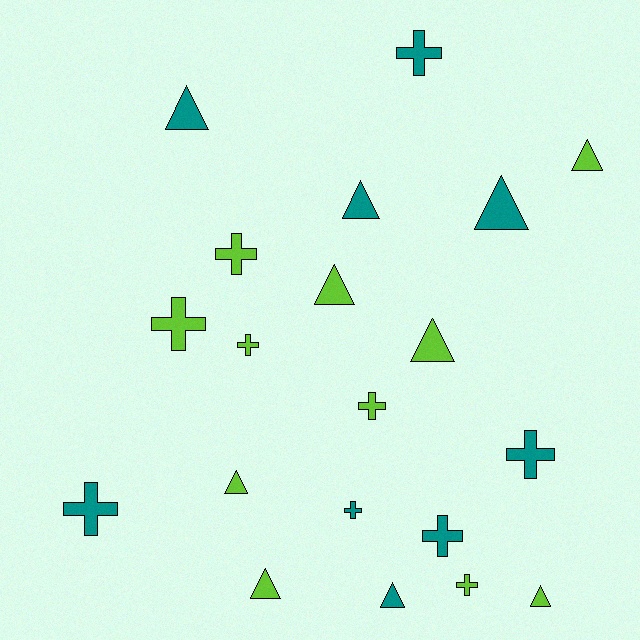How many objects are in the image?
There are 20 objects.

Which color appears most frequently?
Lime, with 11 objects.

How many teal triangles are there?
There are 4 teal triangles.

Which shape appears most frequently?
Cross, with 10 objects.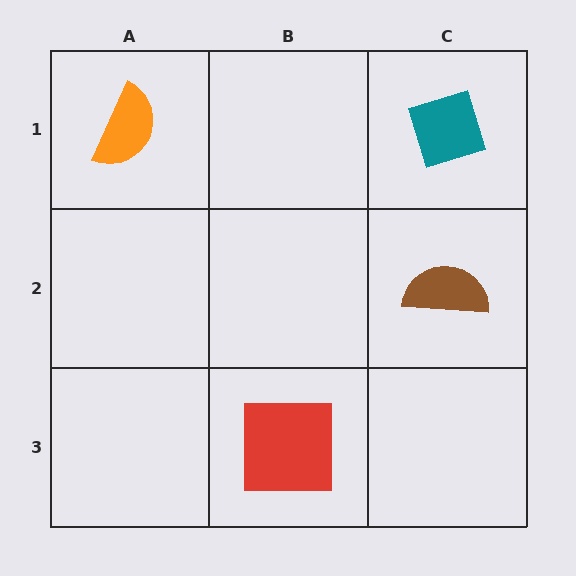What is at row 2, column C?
A brown semicircle.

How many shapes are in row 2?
1 shape.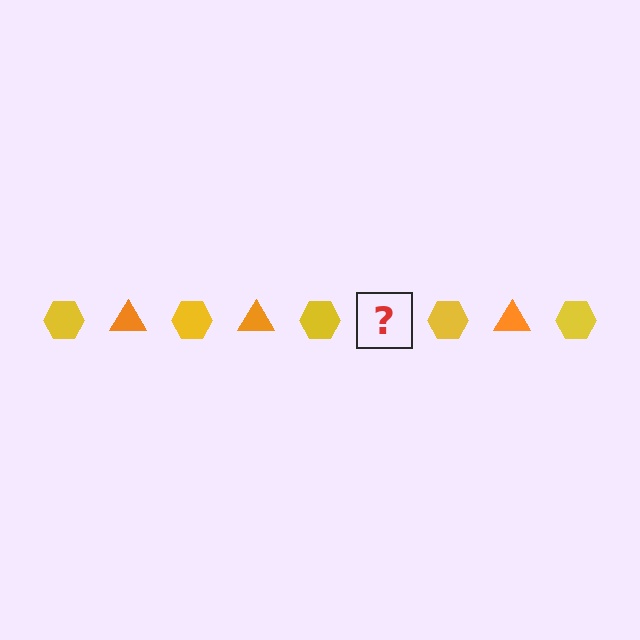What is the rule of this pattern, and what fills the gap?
The rule is that the pattern alternates between yellow hexagon and orange triangle. The gap should be filled with an orange triangle.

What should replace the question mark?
The question mark should be replaced with an orange triangle.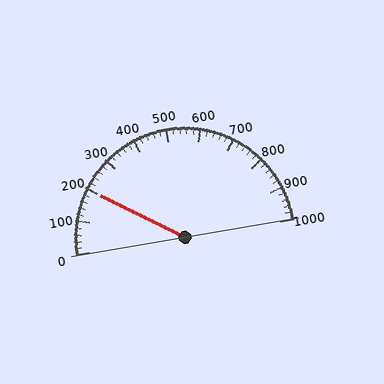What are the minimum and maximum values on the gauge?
The gauge ranges from 0 to 1000.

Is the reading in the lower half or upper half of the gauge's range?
The reading is in the lower half of the range (0 to 1000).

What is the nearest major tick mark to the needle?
The nearest major tick mark is 200.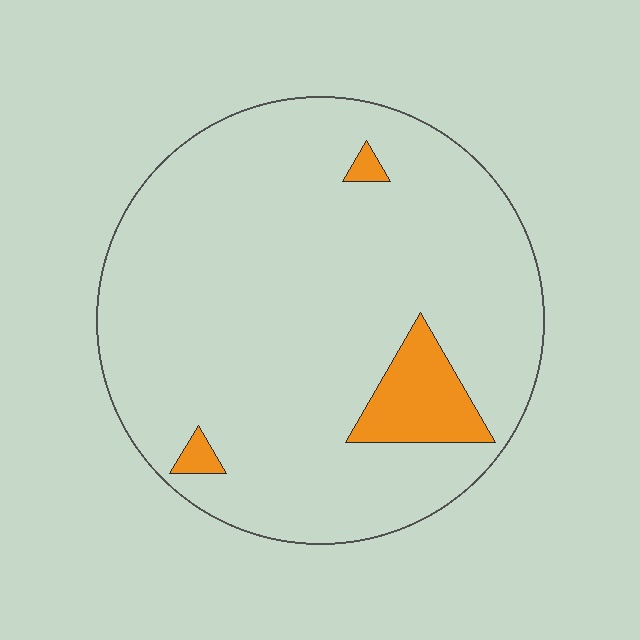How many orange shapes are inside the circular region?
3.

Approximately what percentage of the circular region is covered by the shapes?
Approximately 10%.